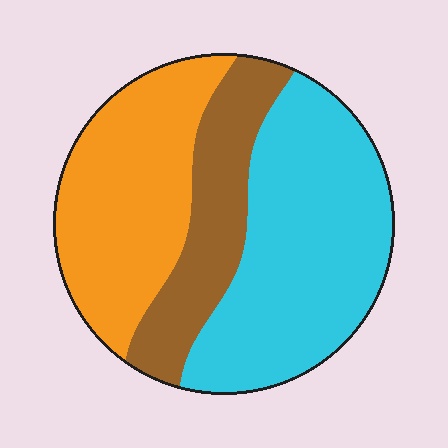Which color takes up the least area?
Brown, at roughly 20%.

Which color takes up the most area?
Cyan, at roughly 45%.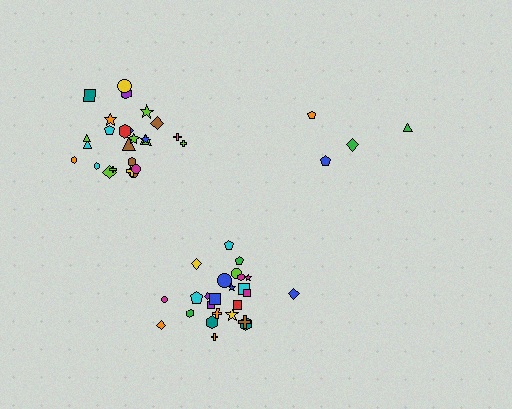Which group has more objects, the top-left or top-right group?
The top-left group.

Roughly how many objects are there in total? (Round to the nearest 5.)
Roughly 55 objects in total.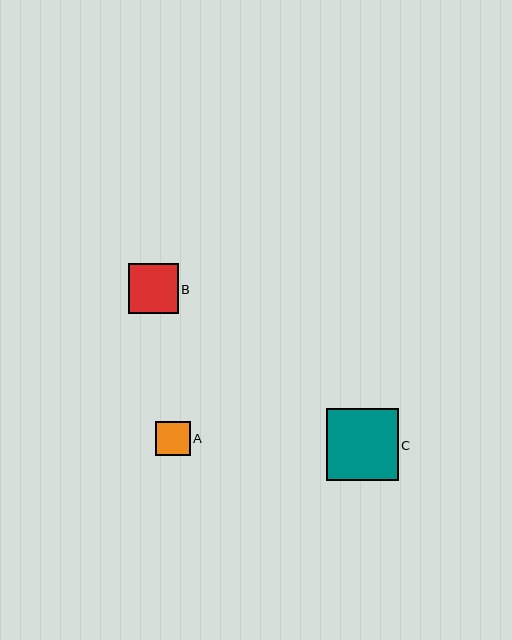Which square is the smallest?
Square A is the smallest with a size of approximately 35 pixels.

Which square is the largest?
Square C is the largest with a size of approximately 72 pixels.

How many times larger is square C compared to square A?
Square C is approximately 2.1 times the size of square A.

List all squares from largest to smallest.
From largest to smallest: C, B, A.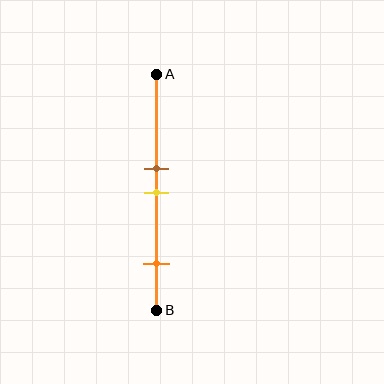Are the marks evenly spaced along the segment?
No, the marks are not evenly spaced.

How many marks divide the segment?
There are 3 marks dividing the segment.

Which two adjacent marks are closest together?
The brown and yellow marks are the closest adjacent pair.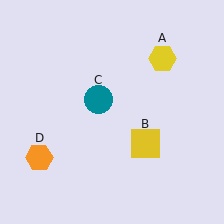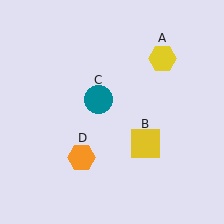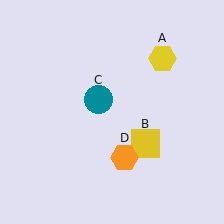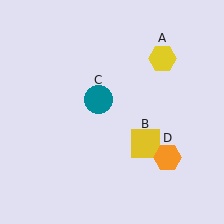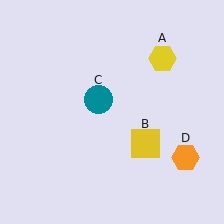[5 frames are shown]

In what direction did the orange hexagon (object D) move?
The orange hexagon (object D) moved right.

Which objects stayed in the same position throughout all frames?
Yellow hexagon (object A) and yellow square (object B) and teal circle (object C) remained stationary.